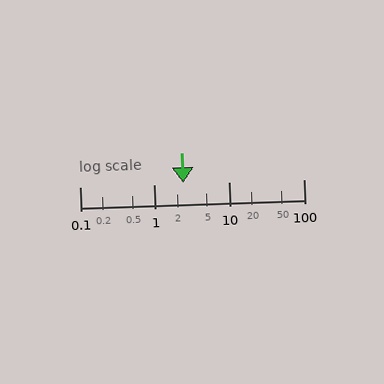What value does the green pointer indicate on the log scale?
The pointer indicates approximately 2.4.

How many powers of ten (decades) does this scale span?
The scale spans 3 decades, from 0.1 to 100.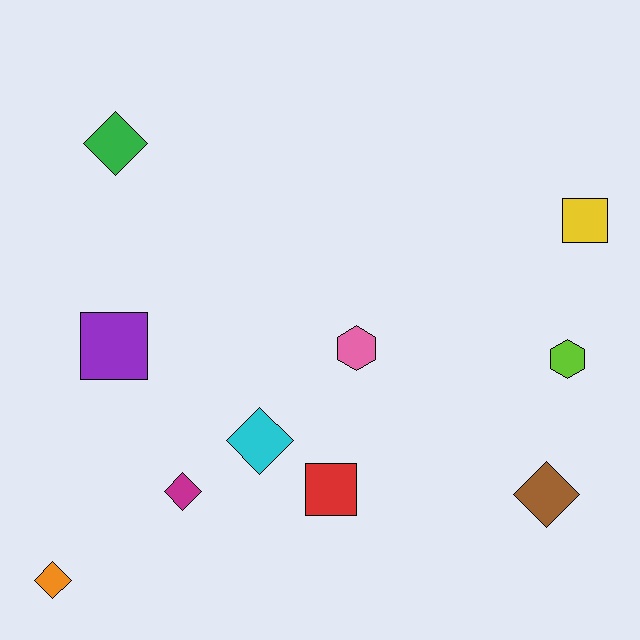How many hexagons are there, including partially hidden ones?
There are 2 hexagons.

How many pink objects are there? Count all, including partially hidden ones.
There is 1 pink object.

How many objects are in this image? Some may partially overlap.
There are 10 objects.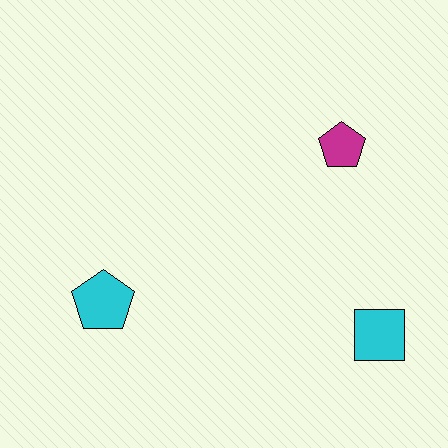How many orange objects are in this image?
There are no orange objects.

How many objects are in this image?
There are 3 objects.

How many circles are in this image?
There are no circles.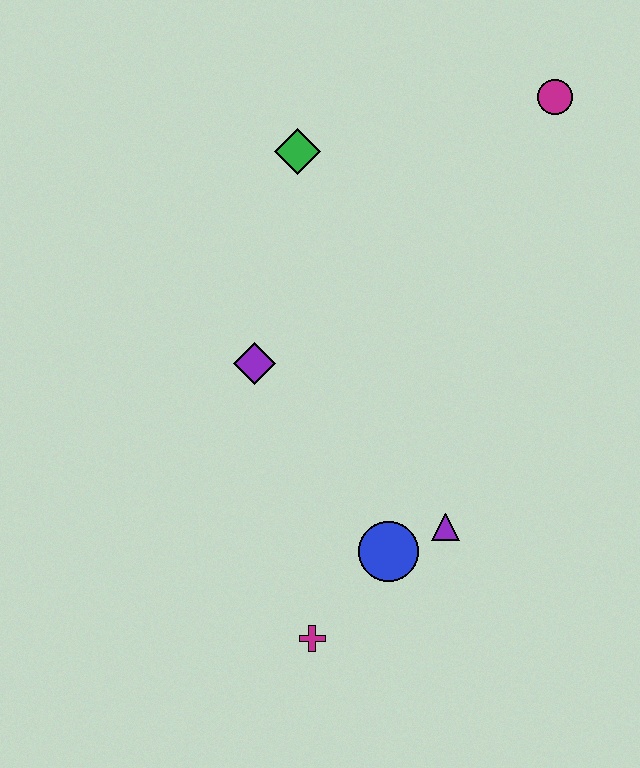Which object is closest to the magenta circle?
The green diamond is closest to the magenta circle.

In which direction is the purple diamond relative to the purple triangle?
The purple diamond is to the left of the purple triangle.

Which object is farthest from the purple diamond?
The magenta circle is farthest from the purple diamond.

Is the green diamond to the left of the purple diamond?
No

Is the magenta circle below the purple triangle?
No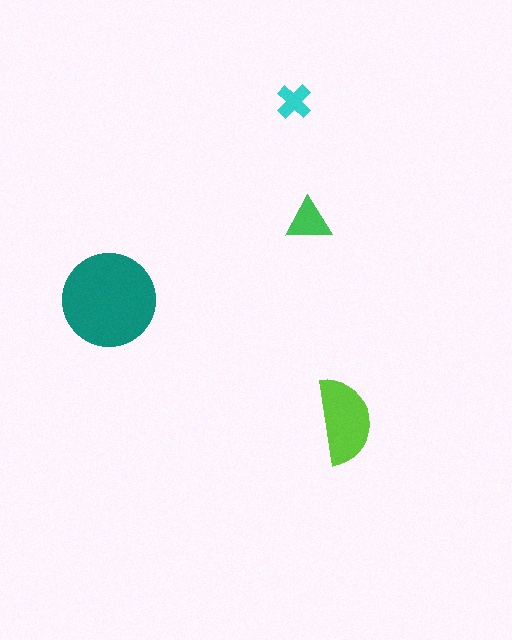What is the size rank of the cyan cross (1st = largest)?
4th.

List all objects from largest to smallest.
The teal circle, the lime semicircle, the green triangle, the cyan cross.